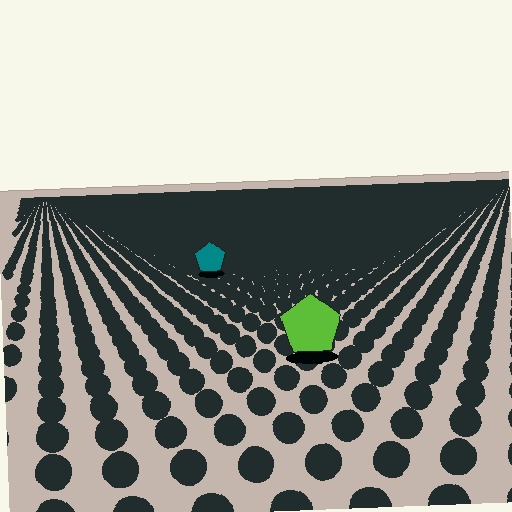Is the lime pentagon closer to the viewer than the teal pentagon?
Yes. The lime pentagon is closer — you can tell from the texture gradient: the ground texture is coarser near it.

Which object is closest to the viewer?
The lime pentagon is closest. The texture marks near it are larger and more spread out.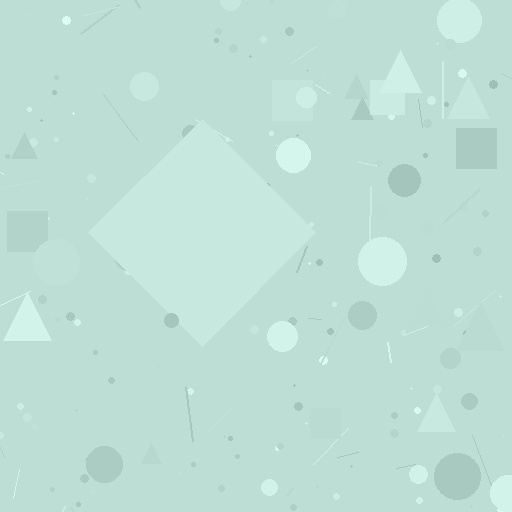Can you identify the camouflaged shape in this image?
The camouflaged shape is a diamond.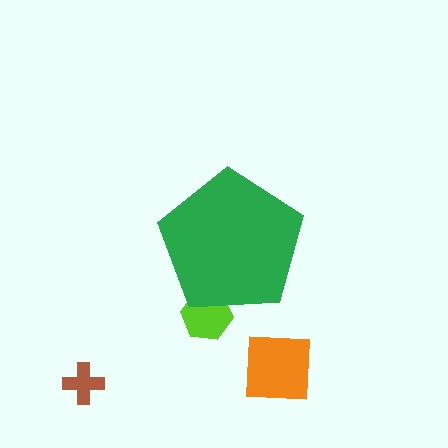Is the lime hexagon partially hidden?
Yes, the lime hexagon is partially hidden behind the green pentagon.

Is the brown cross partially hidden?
No, the brown cross is fully visible.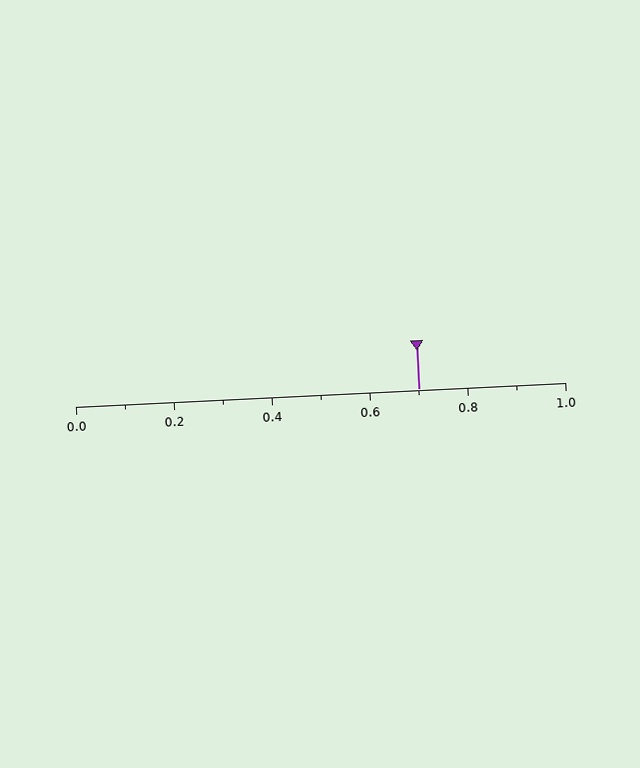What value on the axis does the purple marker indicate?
The marker indicates approximately 0.7.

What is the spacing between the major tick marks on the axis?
The major ticks are spaced 0.2 apart.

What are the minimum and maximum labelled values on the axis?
The axis runs from 0.0 to 1.0.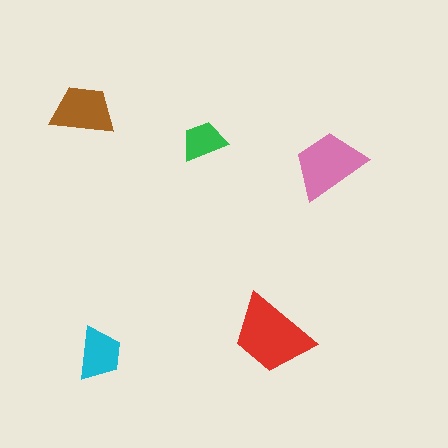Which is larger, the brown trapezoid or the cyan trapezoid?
The brown one.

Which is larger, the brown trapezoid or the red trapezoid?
The red one.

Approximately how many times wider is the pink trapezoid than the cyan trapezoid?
About 1.5 times wider.